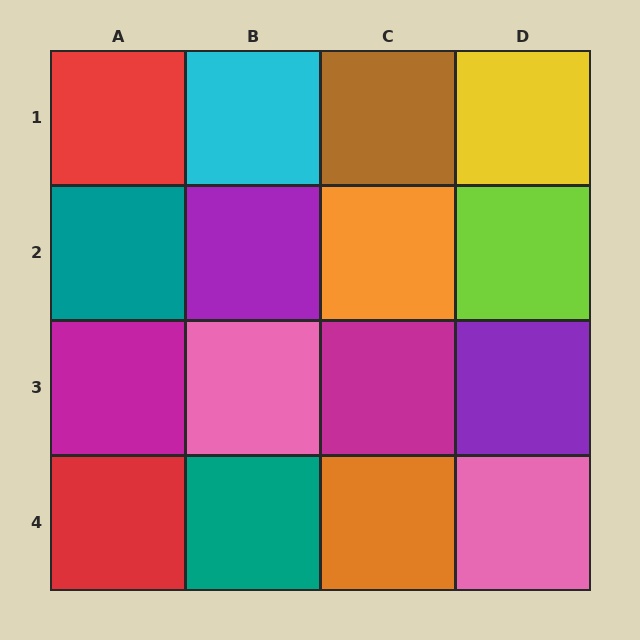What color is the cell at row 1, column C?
Brown.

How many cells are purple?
2 cells are purple.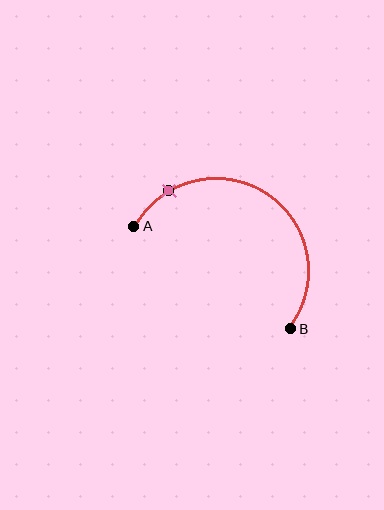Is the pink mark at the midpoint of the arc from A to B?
No. The pink mark lies on the arc but is closer to endpoint A. The arc midpoint would be at the point on the curve equidistant along the arc from both A and B.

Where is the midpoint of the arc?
The arc midpoint is the point on the curve farthest from the straight line joining A and B. It sits above that line.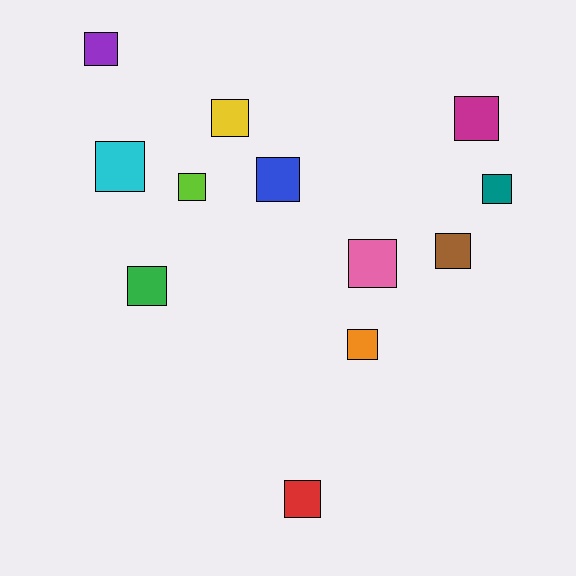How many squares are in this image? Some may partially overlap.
There are 12 squares.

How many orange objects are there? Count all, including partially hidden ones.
There is 1 orange object.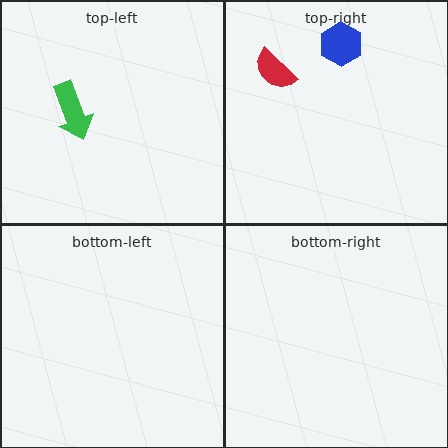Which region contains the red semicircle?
The top-right region.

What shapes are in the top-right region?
The blue hexagon, the red semicircle.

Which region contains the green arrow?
The top-left region.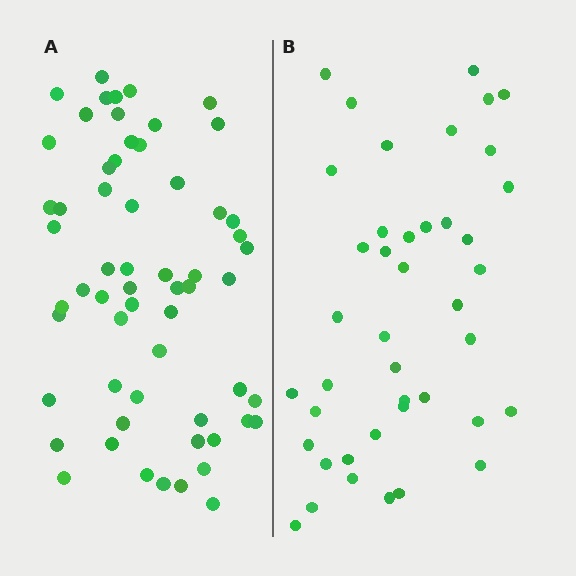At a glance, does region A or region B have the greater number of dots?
Region A (the left region) has more dots.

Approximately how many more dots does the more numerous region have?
Region A has approximately 20 more dots than region B.